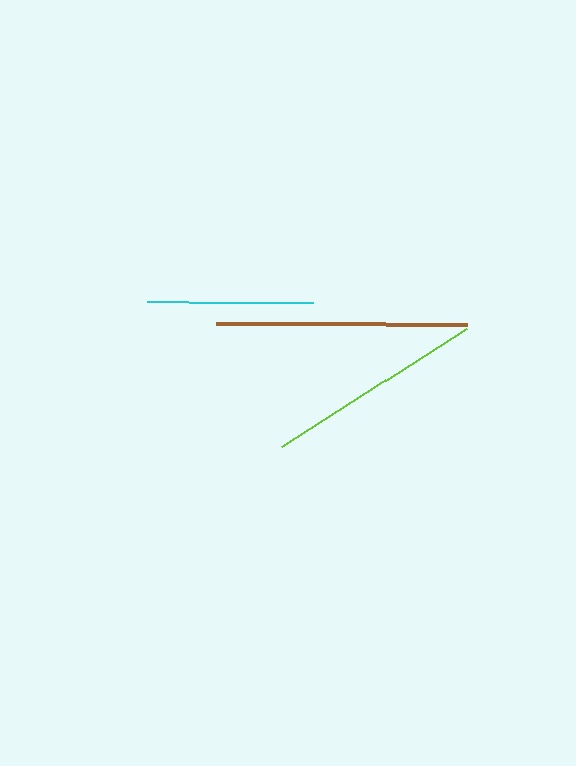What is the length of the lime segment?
The lime segment is approximately 220 pixels long.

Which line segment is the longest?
The brown line is the longest at approximately 251 pixels.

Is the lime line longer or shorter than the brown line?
The brown line is longer than the lime line.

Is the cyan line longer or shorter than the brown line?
The brown line is longer than the cyan line.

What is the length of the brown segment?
The brown segment is approximately 251 pixels long.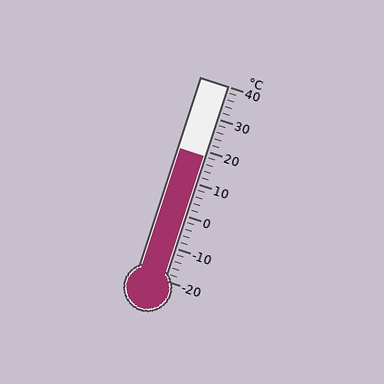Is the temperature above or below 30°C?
The temperature is below 30°C.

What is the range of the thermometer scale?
The thermometer scale ranges from -20°C to 40°C.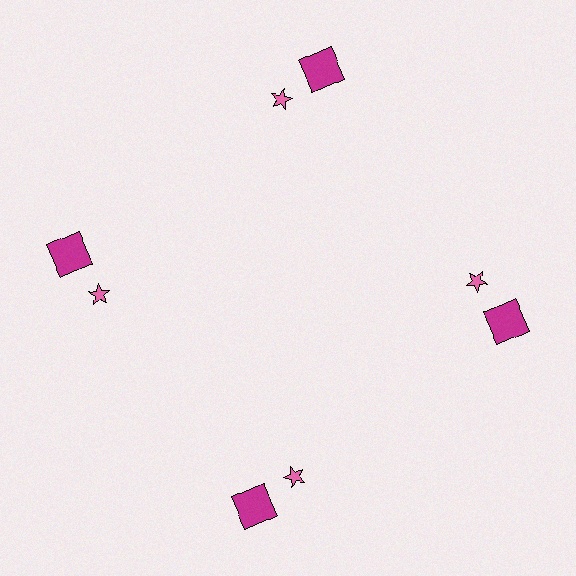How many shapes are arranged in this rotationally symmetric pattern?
There are 8 shapes, arranged in 4 groups of 2.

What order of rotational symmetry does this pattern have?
This pattern has 4-fold rotational symmetry.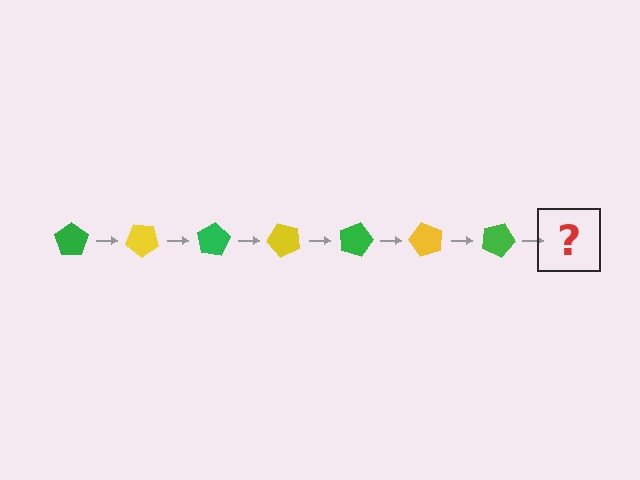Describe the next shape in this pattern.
It should be a yellow pentagon, rotated 280 degrees from the start.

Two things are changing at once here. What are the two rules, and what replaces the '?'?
The two rules are that it rotates 40 degrees each step and the color cycles through green and yellow. The '?' should be a yellow pentagon, rotated 280 degrees from the start.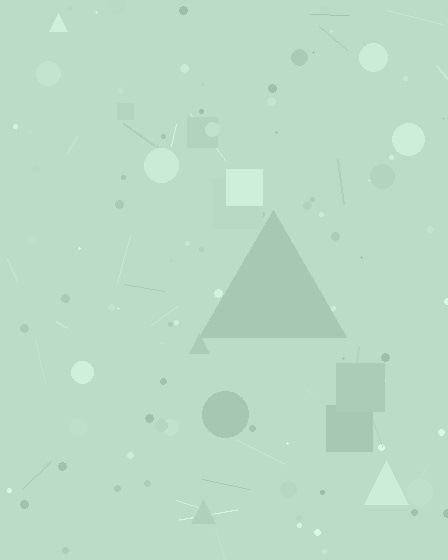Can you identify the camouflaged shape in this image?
The camouflaged shape is a triangle.